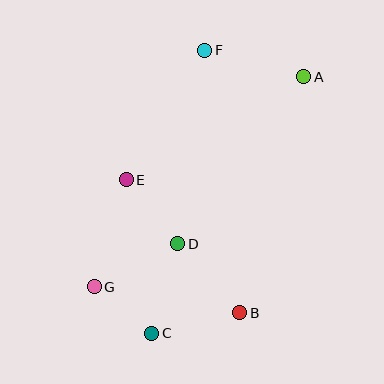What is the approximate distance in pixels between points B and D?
The distance between B and D is approximately 93 pixels.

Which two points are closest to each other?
Points C and G are closest to each other.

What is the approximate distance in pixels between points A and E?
The distance between A and E is approximately 205 pixels.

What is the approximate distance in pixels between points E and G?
The distance between E and G is approximately 112 pixels.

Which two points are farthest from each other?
Points A and C are farthest from each other.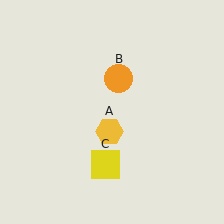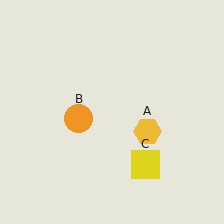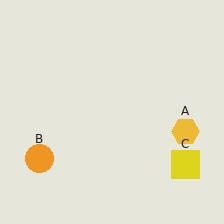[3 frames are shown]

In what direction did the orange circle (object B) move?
The orange circle (object B) moved down and to the left.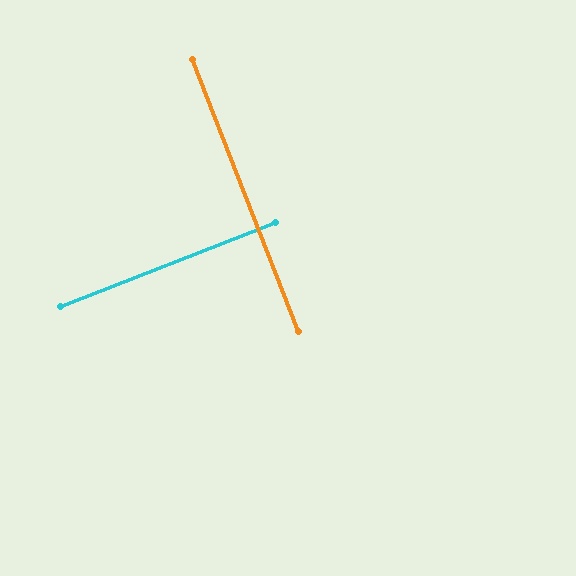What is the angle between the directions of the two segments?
Approximately 90 degrees.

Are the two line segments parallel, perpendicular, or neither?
Perpendicular — they meet at approximately 90°.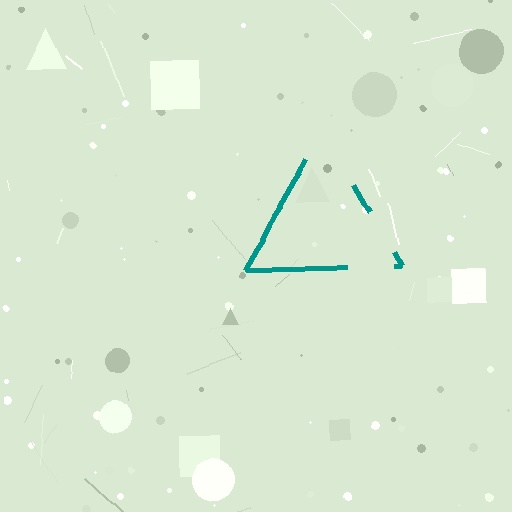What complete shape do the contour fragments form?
The contour fragments form a triangle.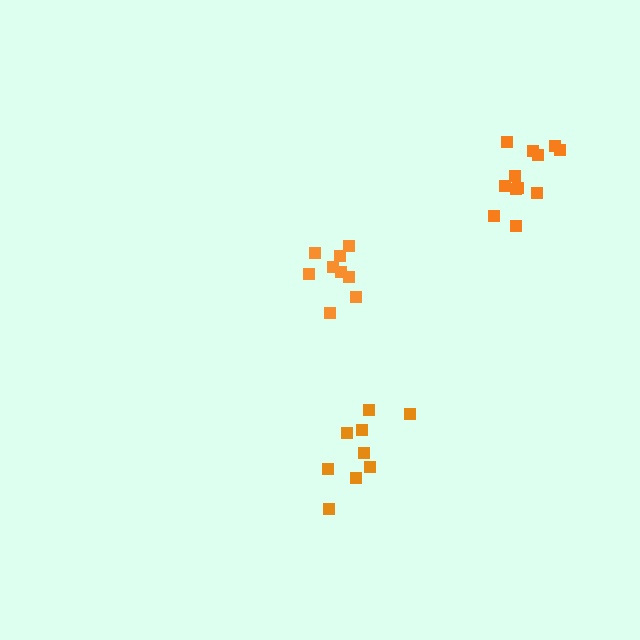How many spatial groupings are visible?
There are 3 spatial groupings.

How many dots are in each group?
Group 1: 9 dots, Group 2: 12 dots, Group 3: 9 dots (30 total).